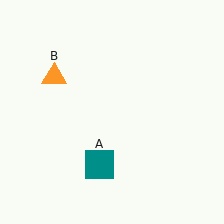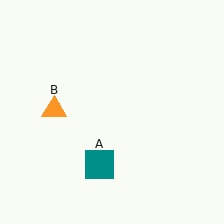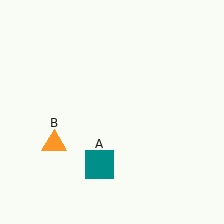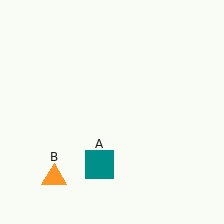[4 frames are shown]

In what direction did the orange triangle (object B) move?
The orange triangle (object B) moved down.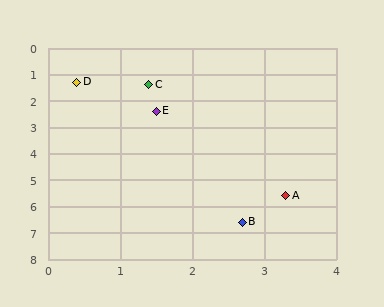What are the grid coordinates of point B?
Point B is at approximately (2.7, 6.6).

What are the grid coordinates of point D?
Point D is at approximately (0.4, 1.3).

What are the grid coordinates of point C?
Point C is at approximately (1.4, 1.4).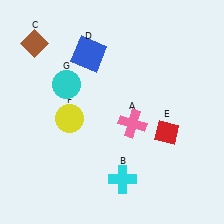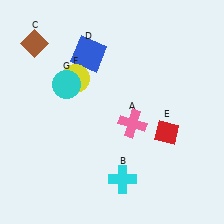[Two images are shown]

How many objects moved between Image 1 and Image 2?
1 object moved between the two images.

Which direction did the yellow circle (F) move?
The yellow circle (F) moved up.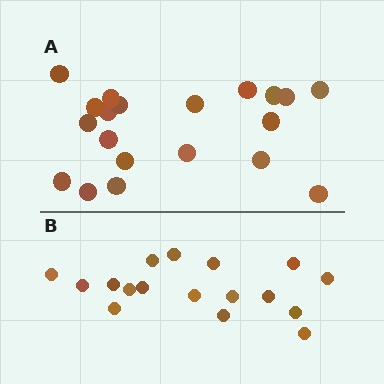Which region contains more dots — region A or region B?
Region A (the top region) has more dots.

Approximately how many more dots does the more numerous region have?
Region A has just a few more — roughly 2 or 3 more dots than region B.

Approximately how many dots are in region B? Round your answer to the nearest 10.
About 20 dots. (The exact count is 17, which rounds to 20.)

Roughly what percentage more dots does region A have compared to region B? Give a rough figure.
About 20% more.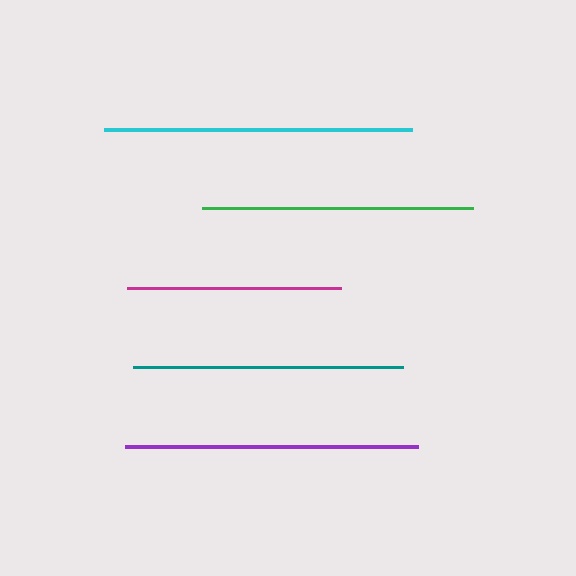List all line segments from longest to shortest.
From longest to shortest: cyan, purple, green, teal, magenta.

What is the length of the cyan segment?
The cyan segment is approximately 308 pixels long.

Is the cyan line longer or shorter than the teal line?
The cyan line is longer than the teal line.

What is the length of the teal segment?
The teal segment is approximately 269 pixels long.